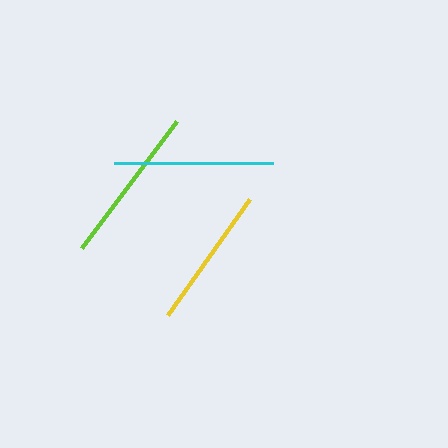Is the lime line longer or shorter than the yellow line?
The lime line is longer than the yellow line.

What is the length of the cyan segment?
The cyan segment is approximately 159 pixels long.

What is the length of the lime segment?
The lime segment is approximately 158 pixels long.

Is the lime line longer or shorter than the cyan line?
The cyan line is longer than the lime line.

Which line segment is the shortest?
The yellow line is the shortest at approximately 142 pixels.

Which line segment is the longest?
The cyan line is the longest at approximately 159 pixels.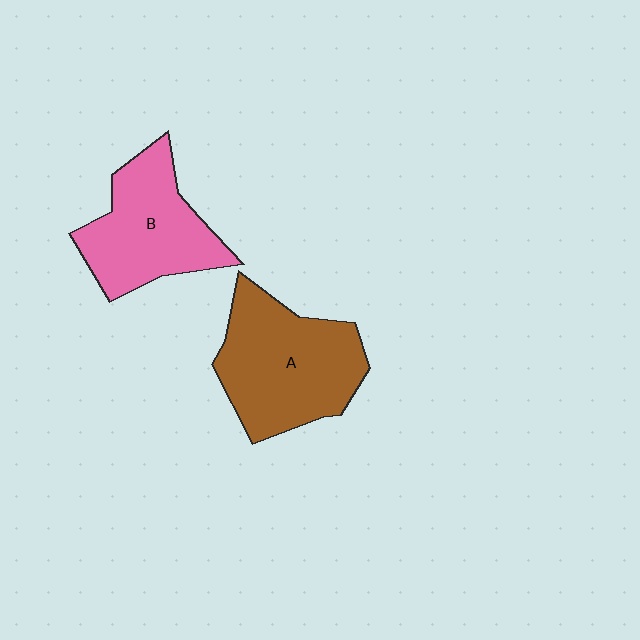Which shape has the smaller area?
Shape B (pink).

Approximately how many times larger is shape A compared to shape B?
Approximately 1.2 times.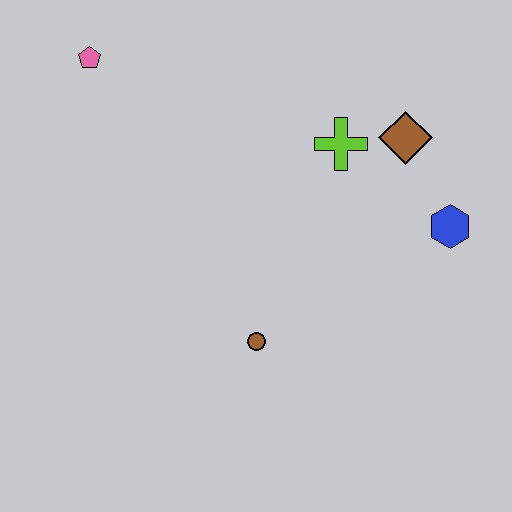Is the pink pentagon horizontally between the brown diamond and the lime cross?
No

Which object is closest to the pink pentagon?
The lime cross is closest to the pink pentagon.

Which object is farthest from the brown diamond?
The pink pentagon is farthest from the brown diamond.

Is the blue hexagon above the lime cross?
No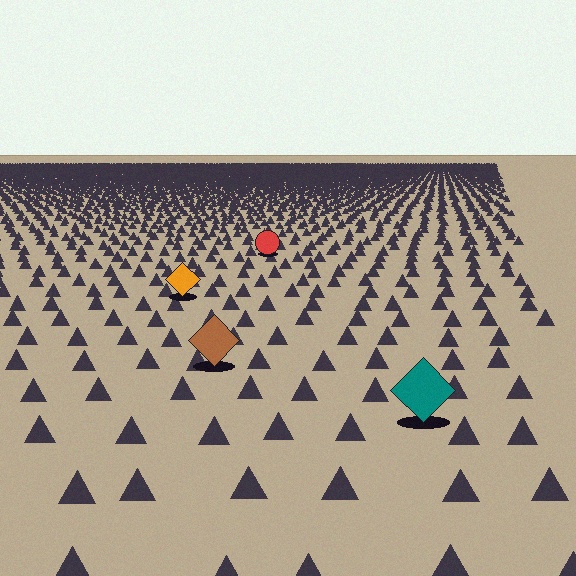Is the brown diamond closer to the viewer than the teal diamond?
No. The teal diamond is closer — you can tell from the texture gradient: the ground texture is coarser near it.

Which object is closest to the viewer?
The teal diamond is closest. The texture marks near it are larger and more spread out.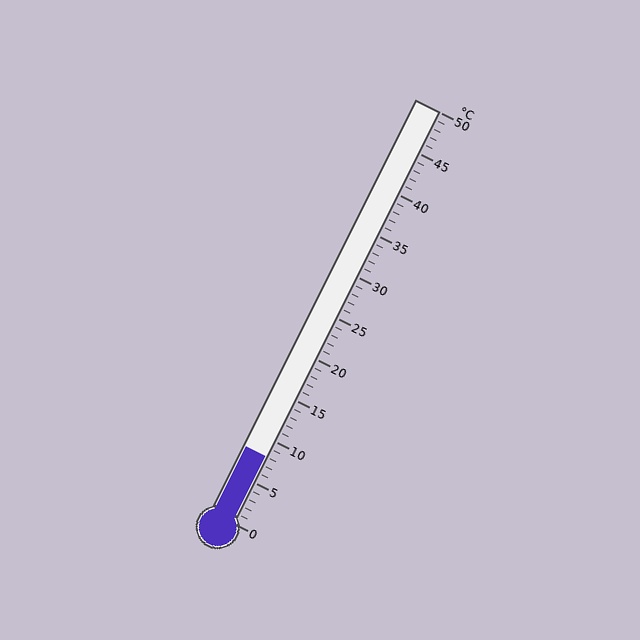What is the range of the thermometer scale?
The thermometer scale ranges from 0°C to 50°C.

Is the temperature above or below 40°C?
The temperature is below 40°C.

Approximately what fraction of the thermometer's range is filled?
The thermometer is filled to approximately 15% of its range.